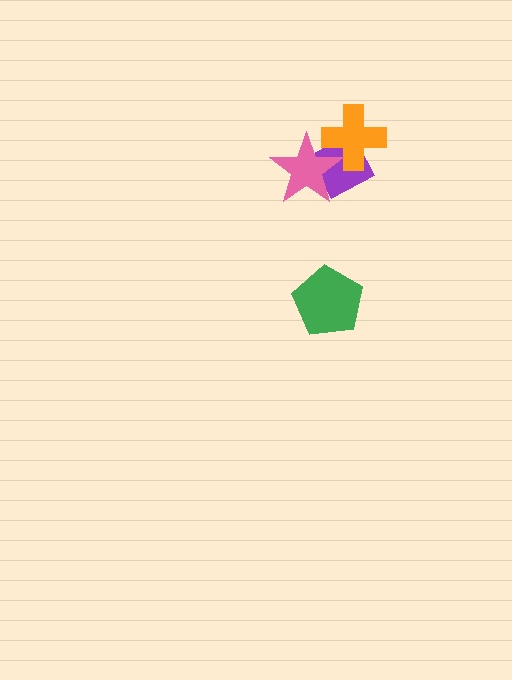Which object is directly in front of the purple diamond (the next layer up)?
The orange cross is directly in front of the purple diamond.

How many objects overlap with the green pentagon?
0 objects overlap with the green pentagon.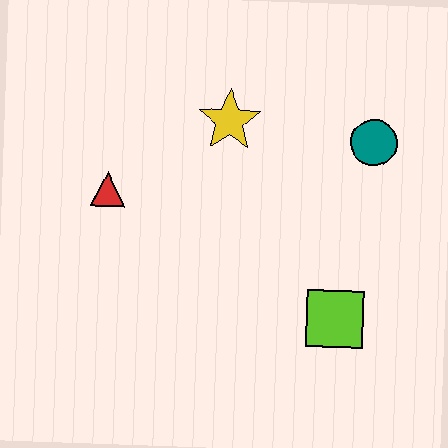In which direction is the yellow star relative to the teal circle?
The yellow star is to the left of the teal circle.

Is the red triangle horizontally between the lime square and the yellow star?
No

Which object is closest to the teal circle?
The yellow star is closest to the teal circle.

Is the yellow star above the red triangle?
Yes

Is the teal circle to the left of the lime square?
No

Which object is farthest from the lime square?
The red triangle is farthest from the lime square.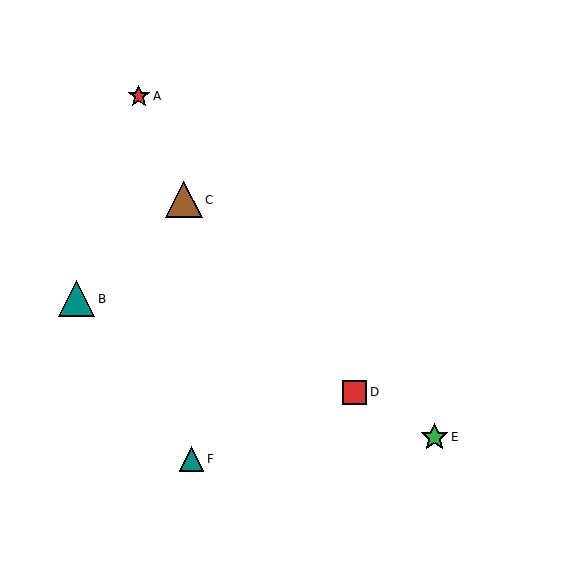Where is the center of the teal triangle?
The center of the teal triangle is at (192, 459).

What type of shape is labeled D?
Shape D is a red square.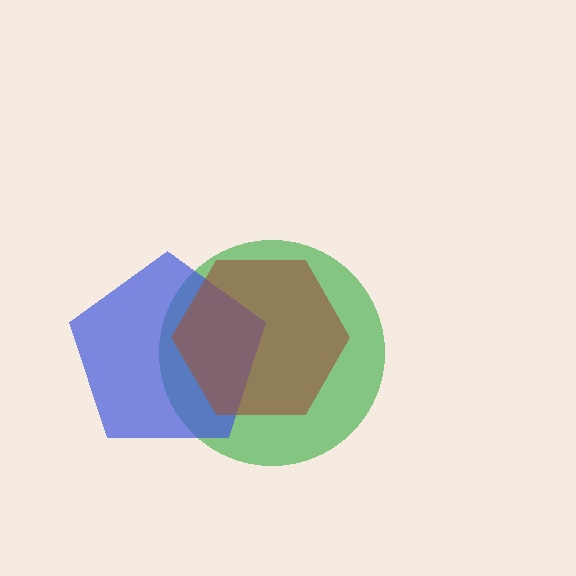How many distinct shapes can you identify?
There are 3 distinct shapes: a green circle, a blue pentagon, a brown hexagon.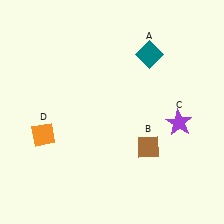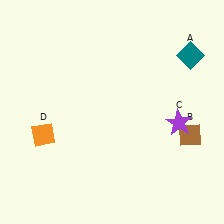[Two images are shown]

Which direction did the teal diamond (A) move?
The teal diamond (A) moved right.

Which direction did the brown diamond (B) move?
The brown diamond (B) moved right.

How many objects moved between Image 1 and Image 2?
2 objects moved between the two images.